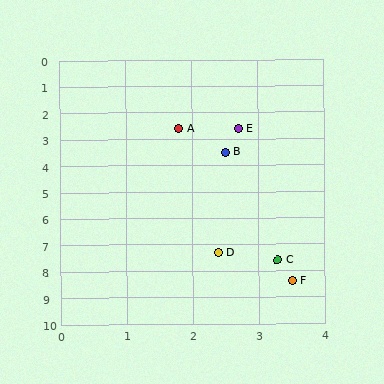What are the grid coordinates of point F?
Point F is at approximately (3.5, 8.4).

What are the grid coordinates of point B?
Point B is at approximately (2.5, 3.5).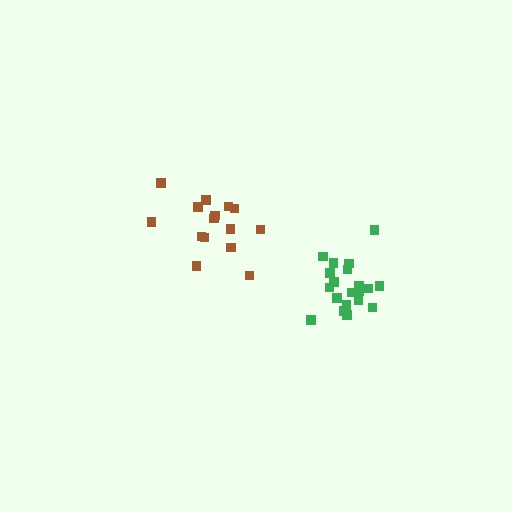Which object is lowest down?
The green cluster is bottommost.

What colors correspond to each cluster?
The clusters are colored: brown, green.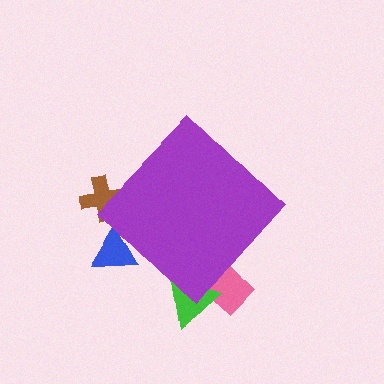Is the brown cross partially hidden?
Yes, the brown cross is partially hidden behind the purple diamond.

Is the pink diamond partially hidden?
Yes, the pink diamond is partially hidden behind the purple diamond.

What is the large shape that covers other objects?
A purple diamond.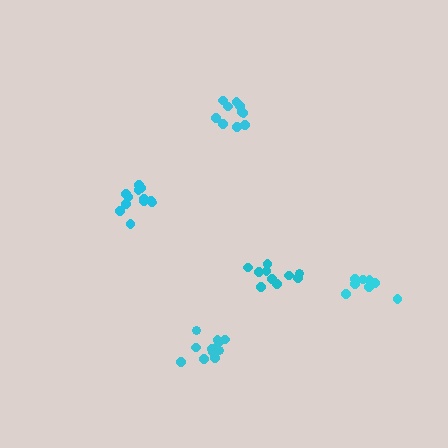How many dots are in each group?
Group 1: 10 dots, Group 2: 8 dots, Group 3: 10 dots, Group 4: 11 dots, Group 5: 12 dots (51 total).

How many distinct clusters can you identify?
There are 5 distinct clusters.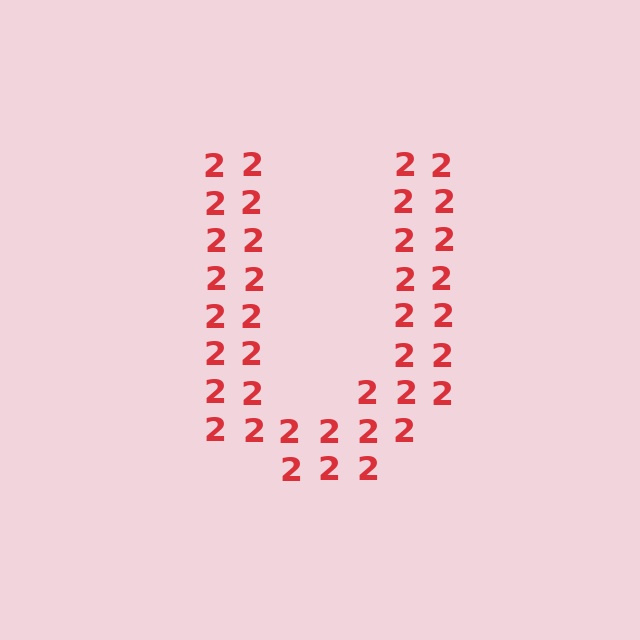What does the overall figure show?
The overall figure shows the letter U.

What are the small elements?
The small elements are digit 2's.